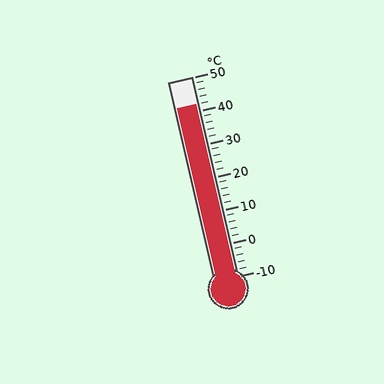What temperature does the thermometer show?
The thermometer shows approximately 42°C.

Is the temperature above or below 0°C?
The temperature is above 0°C.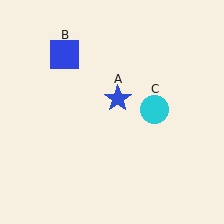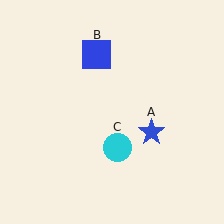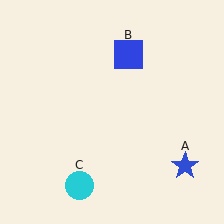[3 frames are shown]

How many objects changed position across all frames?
3 objects changed position: blue star (object A), blue square (object B), cyan circle (object C).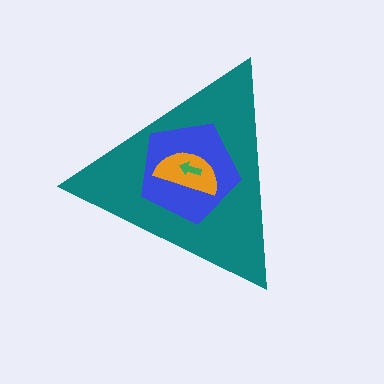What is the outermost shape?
The teal triangle.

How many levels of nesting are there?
4.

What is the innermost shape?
The green arrow.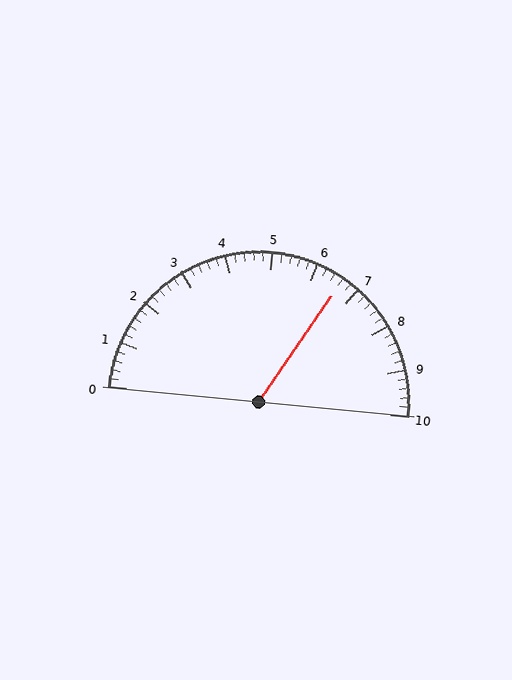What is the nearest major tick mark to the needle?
The nearest major tick mark is 7.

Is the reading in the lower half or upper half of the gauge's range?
The reading is in the upper half of the range (0 to 10).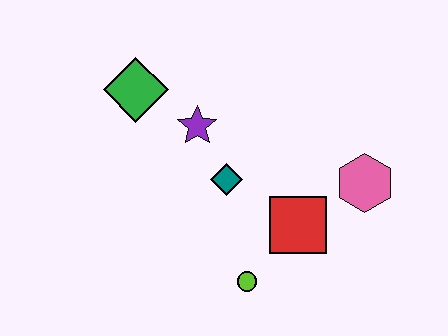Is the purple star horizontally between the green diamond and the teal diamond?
Yes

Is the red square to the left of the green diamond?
No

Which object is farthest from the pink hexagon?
The green diamond is farthest from the pink hexagon.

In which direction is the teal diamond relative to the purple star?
The teal diamond is below the purple star.